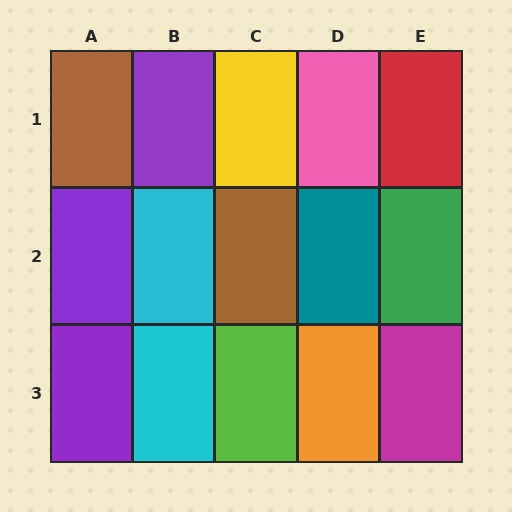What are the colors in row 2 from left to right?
Purple, cyan, brown, teal, green.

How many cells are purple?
3 cells are purple.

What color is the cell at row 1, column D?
Pink.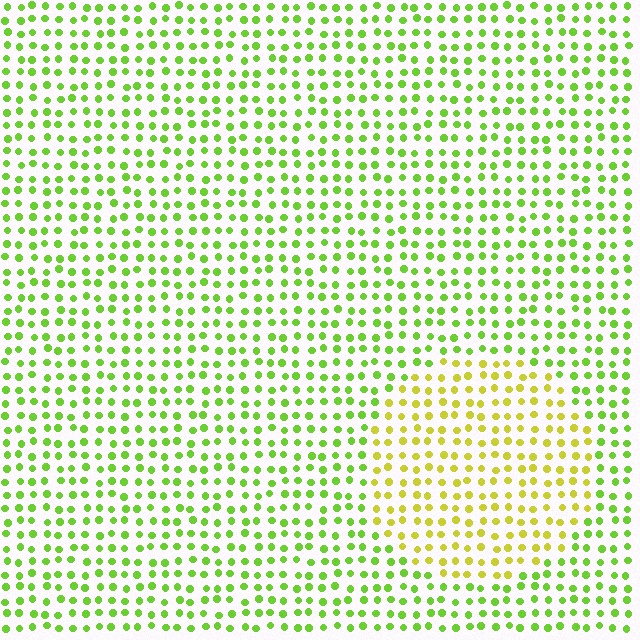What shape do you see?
I see a circle.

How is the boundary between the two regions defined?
The boundary is defined purely by a slight shift in hue (about 36 degrees). Spacing, size, and orientation are identical on both sides.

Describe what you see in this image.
The image is filled with small lime elements in a uniform arrangement. A circle-shaped region is visible where the elements are tinted to a slightly different hue, forming a subtle color boundary.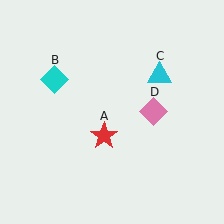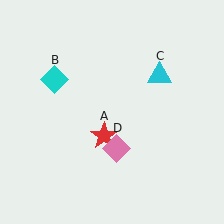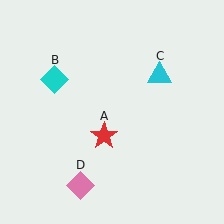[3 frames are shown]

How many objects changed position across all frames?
1 object changed position: pink diamond (object D).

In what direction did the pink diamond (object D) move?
The pink diamond (object D) moved down and to the left.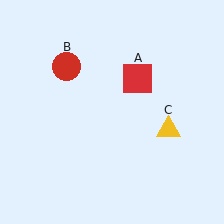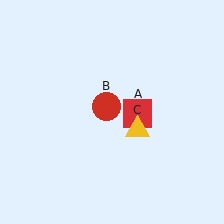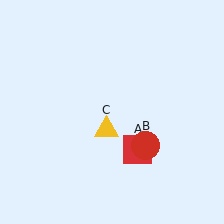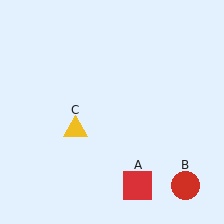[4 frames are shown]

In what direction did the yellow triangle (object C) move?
The yellow triangle (object C) moved left.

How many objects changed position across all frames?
3 objects changed position: red square (object A), red circle (object B), yellow triangle (object C).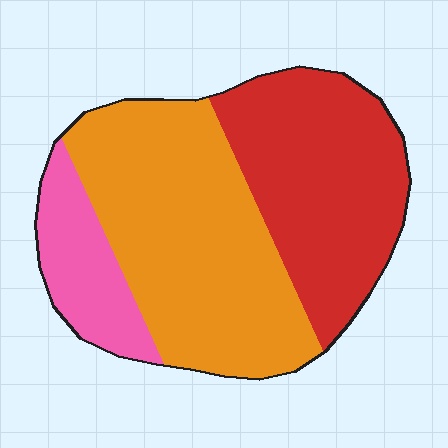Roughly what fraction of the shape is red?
Red covers about 35% of the shape.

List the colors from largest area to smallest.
From largest to smallest: orange, red, pink.